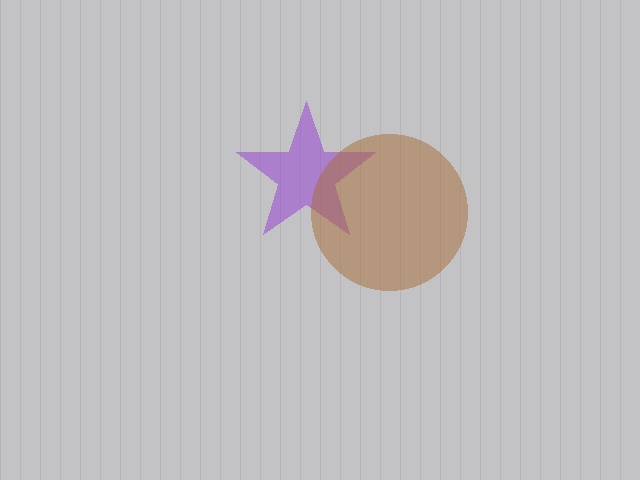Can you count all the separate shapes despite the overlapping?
Yes, there are 2 separate shapes.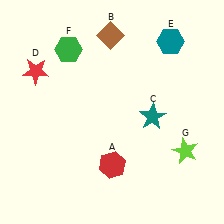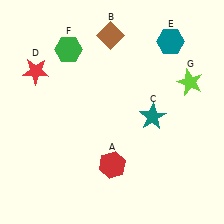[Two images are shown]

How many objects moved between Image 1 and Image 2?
1 object moved between the two images.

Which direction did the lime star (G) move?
The lime star (G) moved up.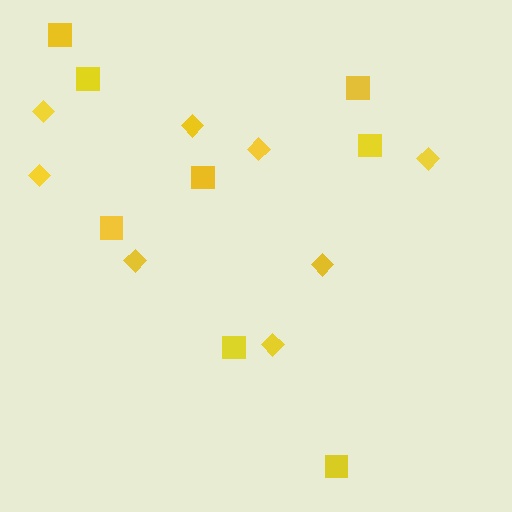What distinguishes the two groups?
There are 2 groups: one group of squares (8) and one group of diamonds (8).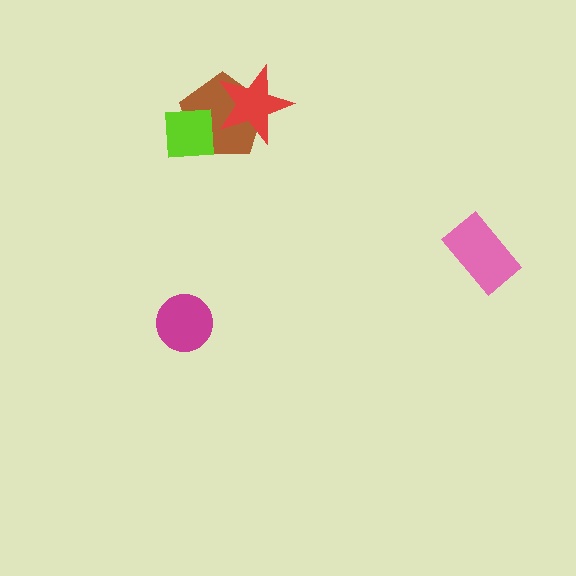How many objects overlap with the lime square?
1 object overlaps with the lime square.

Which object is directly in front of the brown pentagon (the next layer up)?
The lime square is directly in front of the brown pentagon.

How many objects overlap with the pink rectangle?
0 objects overlap with the pink rectangle.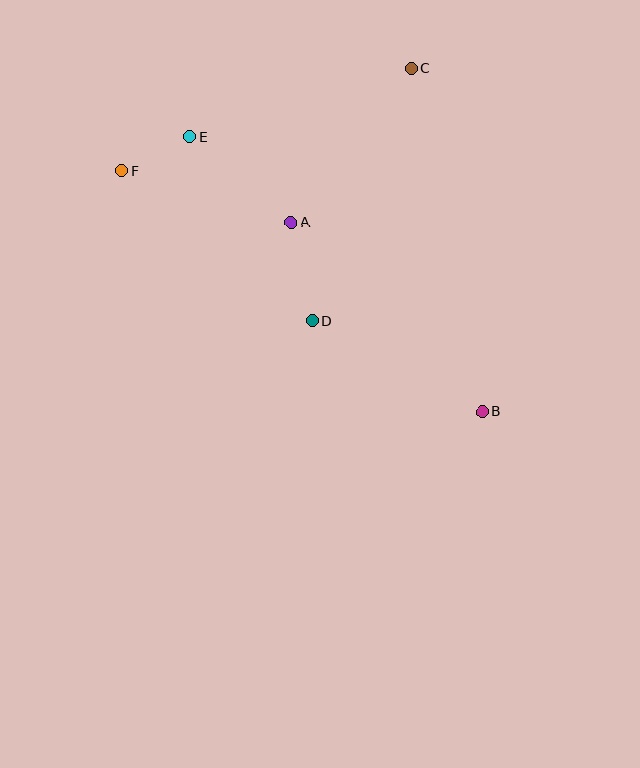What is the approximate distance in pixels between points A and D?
The distance between A and D is approximately 100 pixels.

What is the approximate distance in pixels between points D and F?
The distance between D and F is approximately 242 pixels.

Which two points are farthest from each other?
Points B and F are farthest from each other.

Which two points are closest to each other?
Points E and F are closest to each other.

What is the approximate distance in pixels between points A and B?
The distance between A and B is approximately 269 pixels.